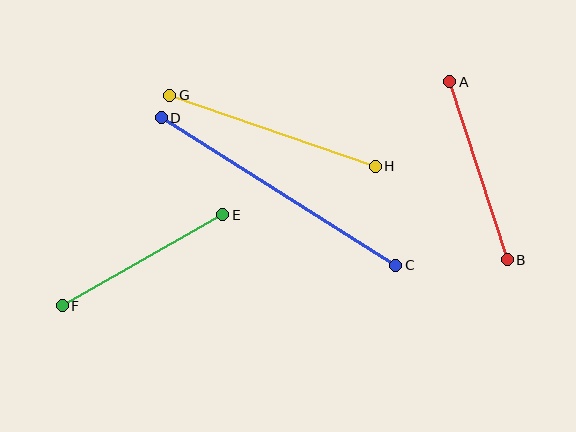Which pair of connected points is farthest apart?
Points C and D are farthest apart.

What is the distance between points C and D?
The distance is approximately 277 pixels.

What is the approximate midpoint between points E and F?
The midpoint is at approximately (143, 260) pixels.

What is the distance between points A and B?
The distance is approximately 187 pixels.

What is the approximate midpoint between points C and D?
The midpoint is at approximately (278, 192) pixels.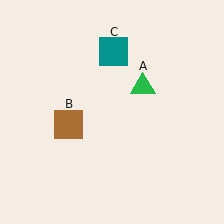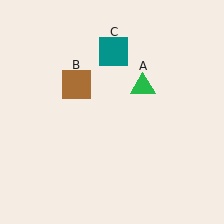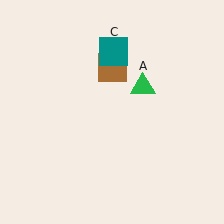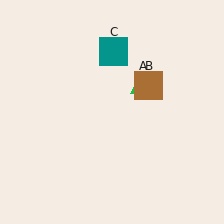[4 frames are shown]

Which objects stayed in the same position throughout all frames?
Green triangle (object A) and teal square (object C) remained stationary.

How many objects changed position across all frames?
1 object changed position: brown square (object B).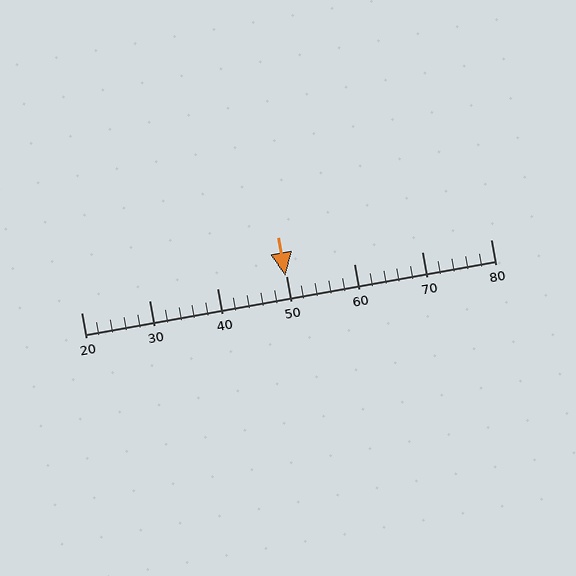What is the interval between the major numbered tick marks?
The major tick marks are spaced 10 units apart.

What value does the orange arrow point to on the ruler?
The orange arrow points to approximately 50.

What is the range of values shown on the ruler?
The ruler shows values from 20 to 80.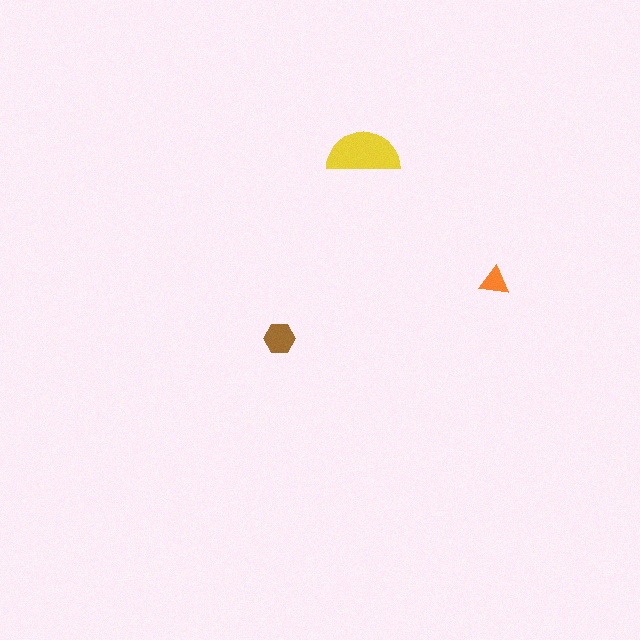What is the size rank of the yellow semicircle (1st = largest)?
1st.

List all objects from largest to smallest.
The yellow semicircle, the brown hexagon, the orange triangle.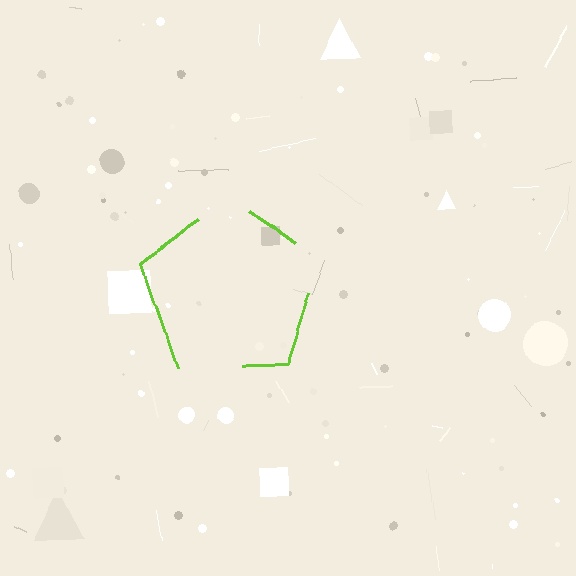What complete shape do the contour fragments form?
The contour fragments form a pentagon.